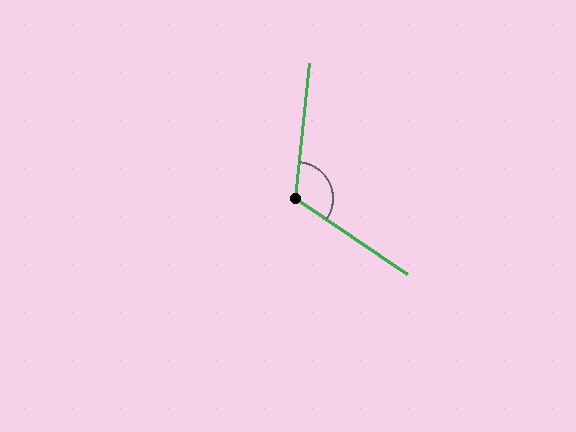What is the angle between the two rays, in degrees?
Approximately 119 degrees.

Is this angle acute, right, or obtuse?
It is obtuse.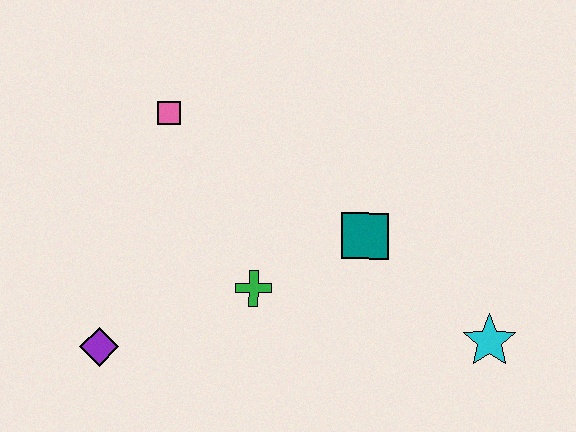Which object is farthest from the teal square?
The purple diamond is farthest from the teal square.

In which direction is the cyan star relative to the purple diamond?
The cyan star is to the right of the purple diamond.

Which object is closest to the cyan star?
The teal square is closest to the cyan star.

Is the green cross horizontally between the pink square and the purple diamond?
No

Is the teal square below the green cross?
No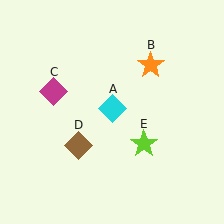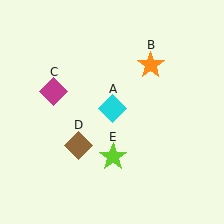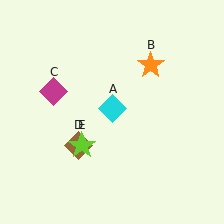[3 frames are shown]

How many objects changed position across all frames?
1 object changed position: lime star (object E).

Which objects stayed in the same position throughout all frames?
Cyan diamond (object A) and orange star (object B) and magenta diamond (object C) and brown diamond (object D) remained stationary.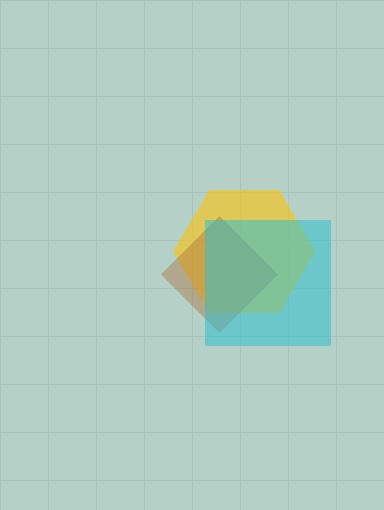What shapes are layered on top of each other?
The layered shapes are: a yellow hexagon, a brown diamond, a cyan square.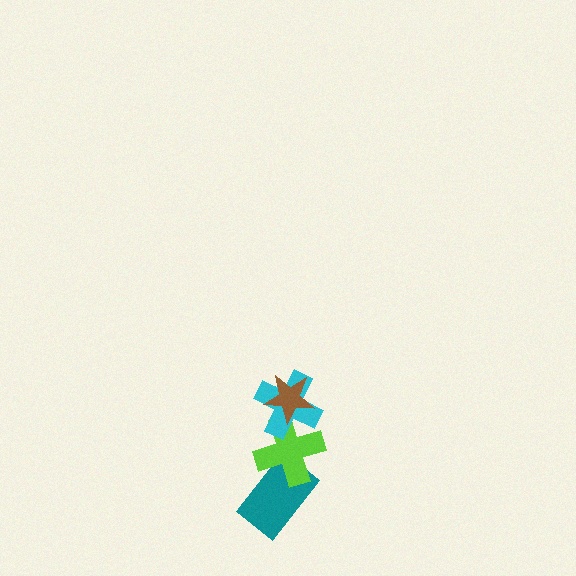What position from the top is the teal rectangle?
The teal rectangle is 4th from the top.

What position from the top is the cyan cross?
The cyan cross is 2nd from the top.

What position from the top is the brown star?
The brown star is 1st from the top.